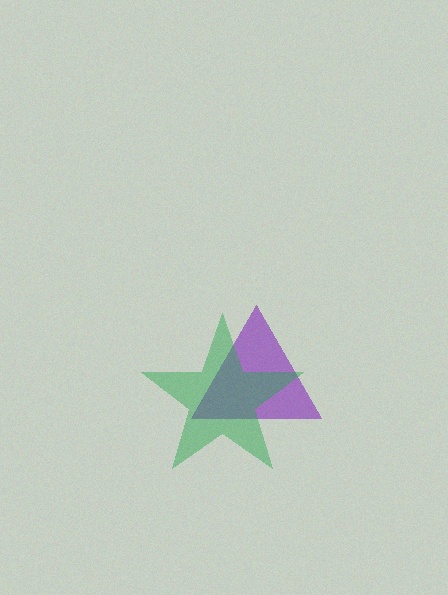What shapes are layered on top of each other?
The layered shapes are: a purple triangle, a green star.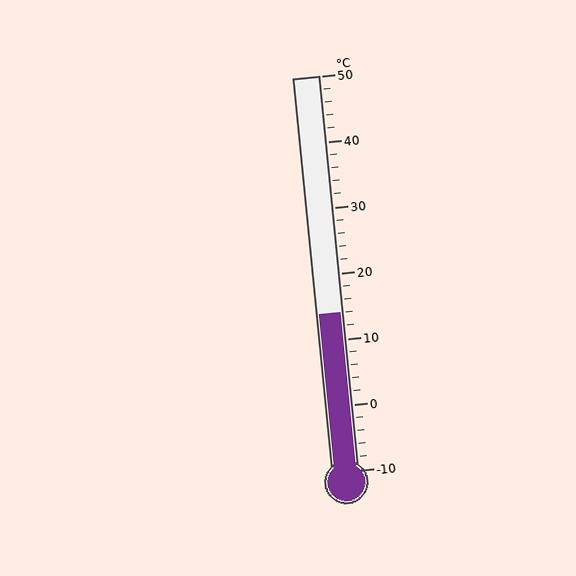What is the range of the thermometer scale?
The thermometer scale ranges from -10°C to 50°C.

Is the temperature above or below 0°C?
The temperature is above 0°C.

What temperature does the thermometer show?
The thermometer shows approximately 14°C.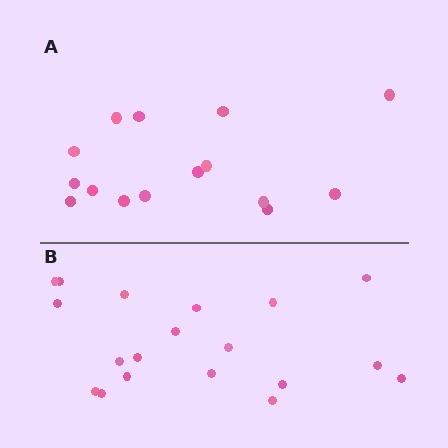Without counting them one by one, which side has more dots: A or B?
Region B (the bottom region) has more dots.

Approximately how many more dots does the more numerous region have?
Region B has about 4 more dots than region A.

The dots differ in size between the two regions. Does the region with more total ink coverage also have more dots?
No. Region A has more total ink coverage because its dots are larger, but region B actually contains more individual dots. Total area can be misleading — the number of items is what matters here.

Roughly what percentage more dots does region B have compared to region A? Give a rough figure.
About 25% more.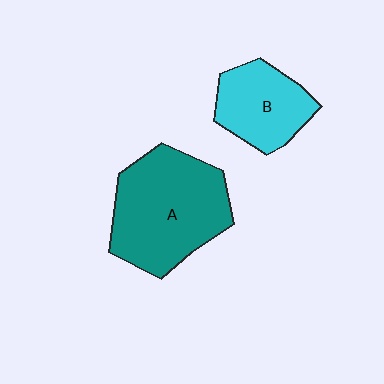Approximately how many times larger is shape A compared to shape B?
Approximately 1.7 times.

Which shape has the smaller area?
Shape B (cyan).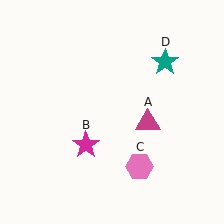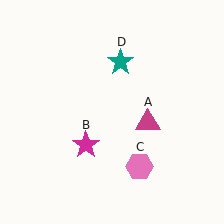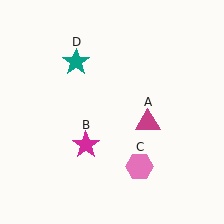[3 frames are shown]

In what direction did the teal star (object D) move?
The teal star (object D) moved left.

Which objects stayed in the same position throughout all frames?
Magenta triangle (object A) and magenta star (object B) and pink hexagon (object C) remained stationary.